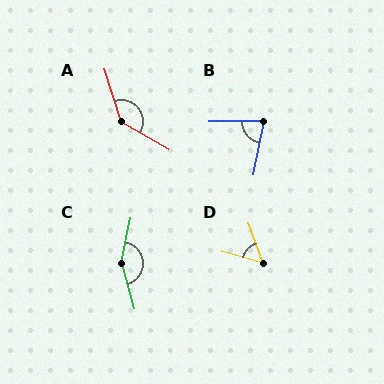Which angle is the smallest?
D, at approximately 54 degrees.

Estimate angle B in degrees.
Approximately 79 degrees.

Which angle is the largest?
C, at approximately 153 degrees.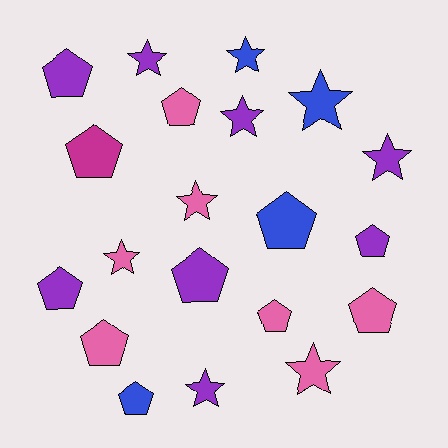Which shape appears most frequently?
Pentagon, with 11 objects.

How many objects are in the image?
There are 20 objects.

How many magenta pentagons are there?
There is 1 magenta pentagon.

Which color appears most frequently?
Purple, with 8 objects.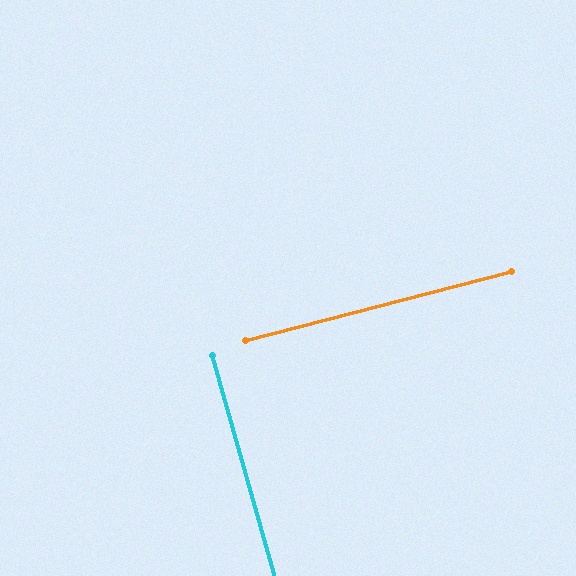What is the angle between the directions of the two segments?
Approximately 89 degrees.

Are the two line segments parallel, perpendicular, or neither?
Perpendicular — they meet at approximately 89°.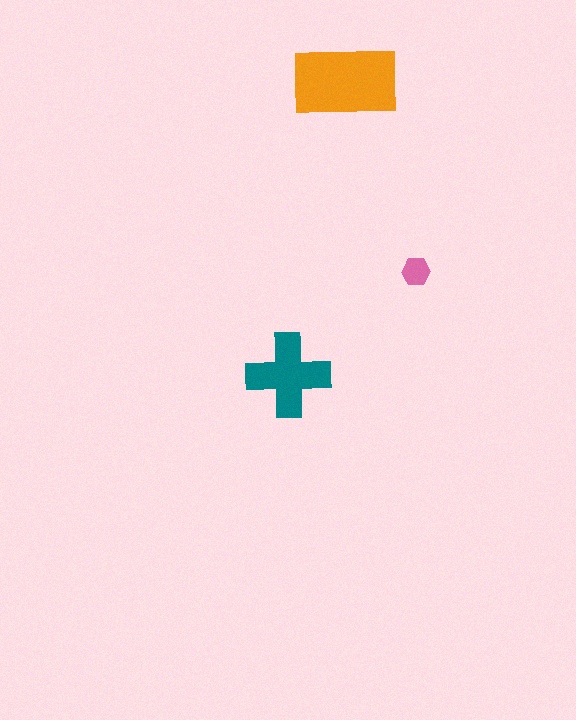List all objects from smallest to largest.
The pink hexagon, the teal cross, the orange rectangle.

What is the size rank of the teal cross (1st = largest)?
2nd.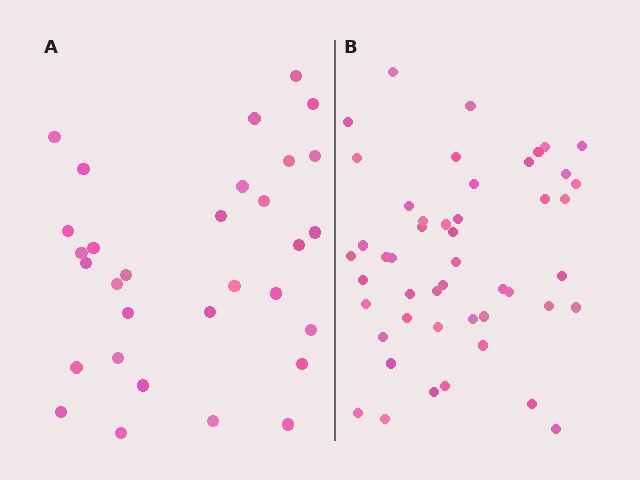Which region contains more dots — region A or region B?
Region B (the right region) has more dots.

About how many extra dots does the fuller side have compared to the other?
Region B has approximately 15 more dots than region A.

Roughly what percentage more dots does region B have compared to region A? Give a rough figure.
About 55% more.